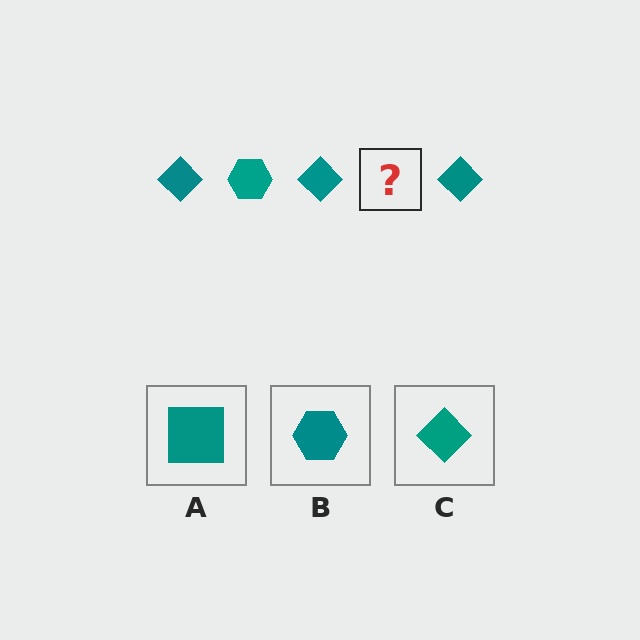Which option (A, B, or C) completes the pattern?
B.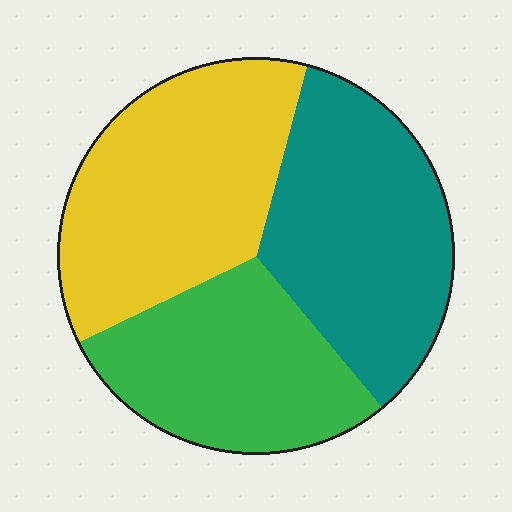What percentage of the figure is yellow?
Yellow covers around 35% of the figure.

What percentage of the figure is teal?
Teal takes up about one third (1/3) of the figure.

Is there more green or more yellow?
Yellow.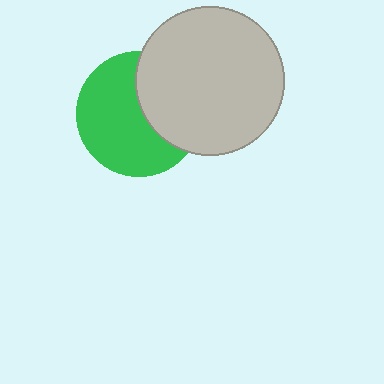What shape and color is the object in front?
The object in front is a light gray circle.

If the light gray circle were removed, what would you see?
You would see the complete green circle.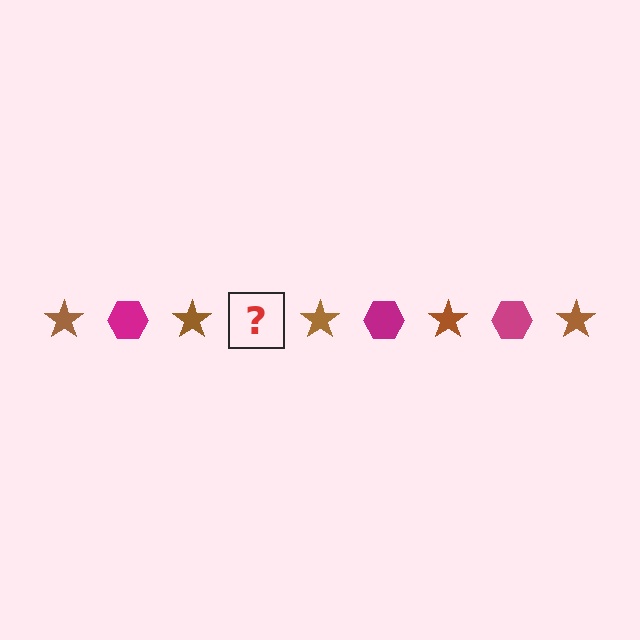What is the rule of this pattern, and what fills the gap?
The rule is that the pattern alternates between brown star and magenta hexagon. The gap should be filled with a magenta hexagon.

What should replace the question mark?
The question mark should be replaced with a magenta hexagon.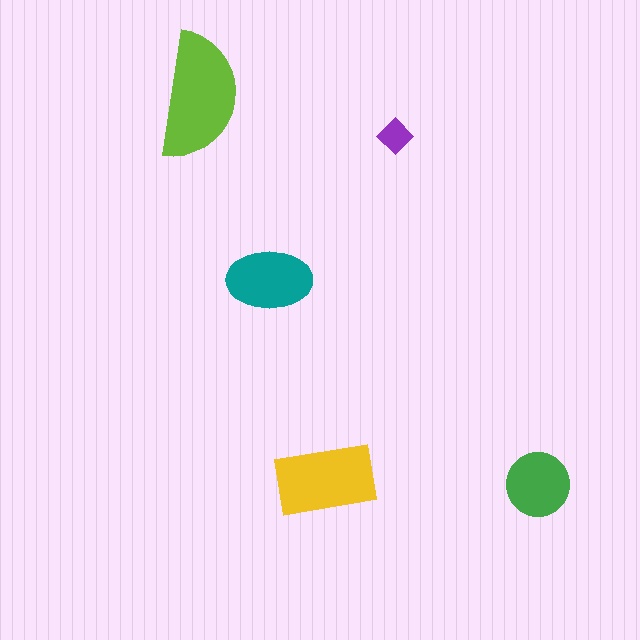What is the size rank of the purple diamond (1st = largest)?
5th.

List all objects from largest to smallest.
The lime semicircle, the yellow rectangle, the teal ellipse, the green circle, the purple diamond.